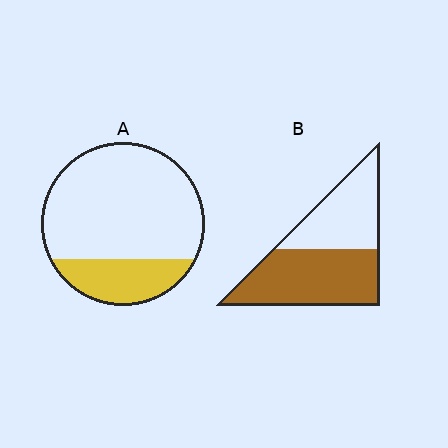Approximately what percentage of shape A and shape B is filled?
A is approximately 25% and B is approximately 55%.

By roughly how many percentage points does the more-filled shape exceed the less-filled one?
By roughly 35 percentage points (B over A).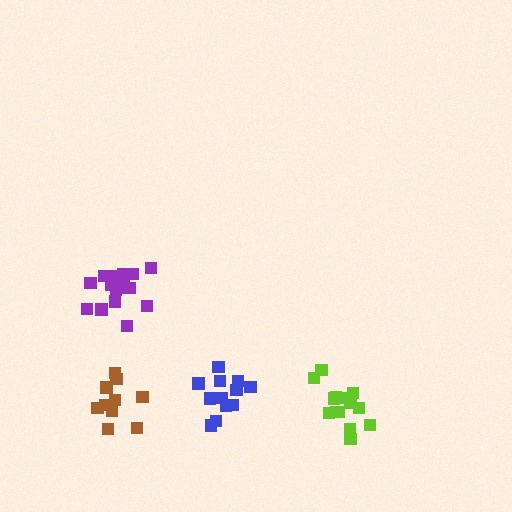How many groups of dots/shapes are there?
There are 4 groups.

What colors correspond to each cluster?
The clusters are colored: lime, blue, purple, brown.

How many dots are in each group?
Group 1: 14 dots, Group 2: 13 dots, Group 3: 16 dots, Group 4: 10 dots (53 total).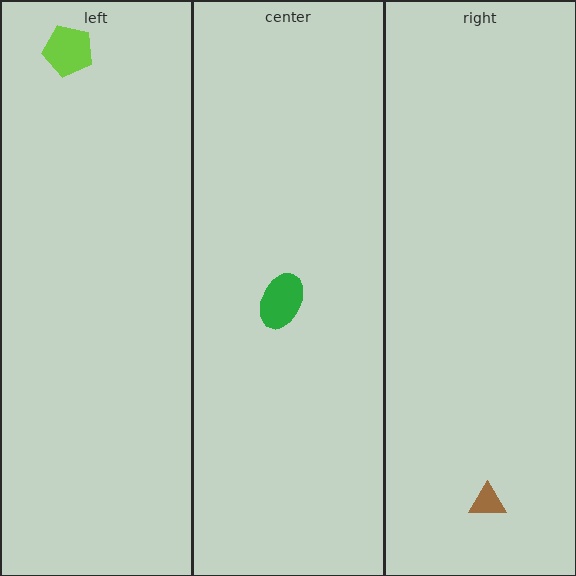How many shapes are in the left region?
1.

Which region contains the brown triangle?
The right region.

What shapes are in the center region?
The green ellipse.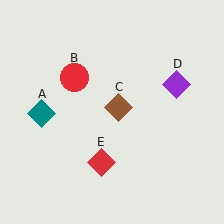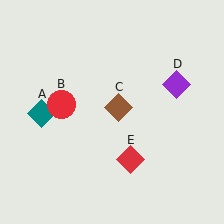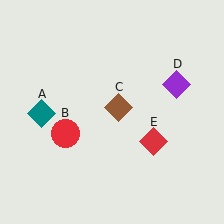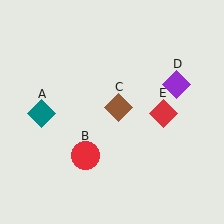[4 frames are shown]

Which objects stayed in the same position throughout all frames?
Teal diamond (object A) and brown diamond (object C) and purple diamond (object D) remained stationary.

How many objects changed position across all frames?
2 objects changed position: red circle (object B), red diamond (object E).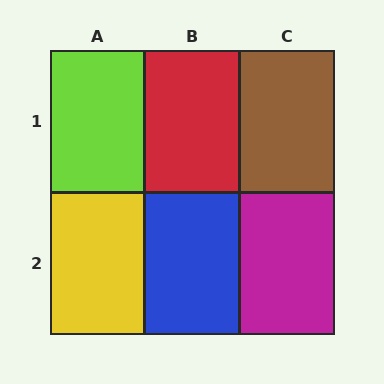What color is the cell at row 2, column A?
Yellow.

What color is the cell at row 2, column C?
Magenta.